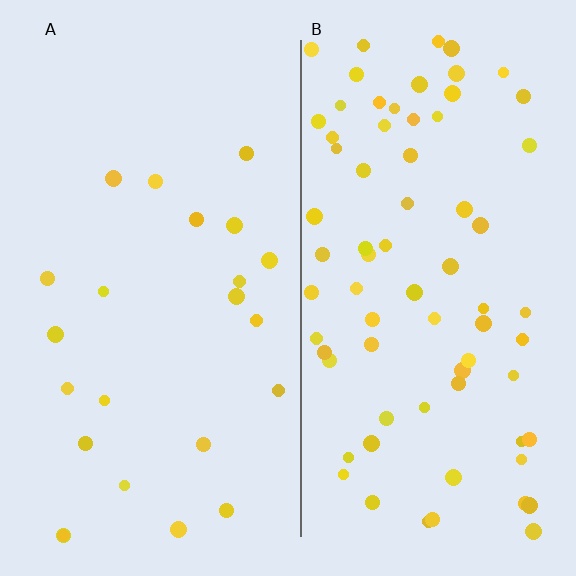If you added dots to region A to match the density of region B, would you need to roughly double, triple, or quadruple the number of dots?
Approximately triple.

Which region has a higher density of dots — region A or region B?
B (the right).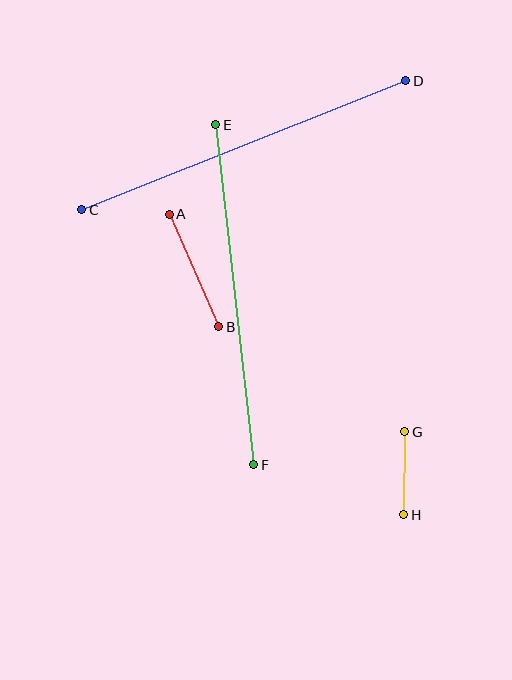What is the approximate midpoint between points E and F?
The midpoint is at approximately (235, 295) pixels.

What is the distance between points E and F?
The distance is approximately 342 pixels.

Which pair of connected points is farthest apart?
Points C and D are farthest apart.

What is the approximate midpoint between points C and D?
The midpoint is at approximately (244, 145) pixels.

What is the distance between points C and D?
The distance is approximately 348 pixels.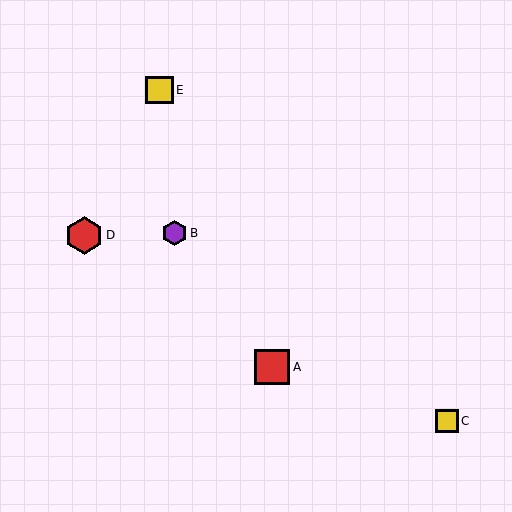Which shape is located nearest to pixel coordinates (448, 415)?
The yellow square (labeled C) at (447, 421) is nearest to that location.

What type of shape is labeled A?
Shape A is a red square.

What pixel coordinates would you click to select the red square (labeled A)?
Click at (272, 367) to select the red square A.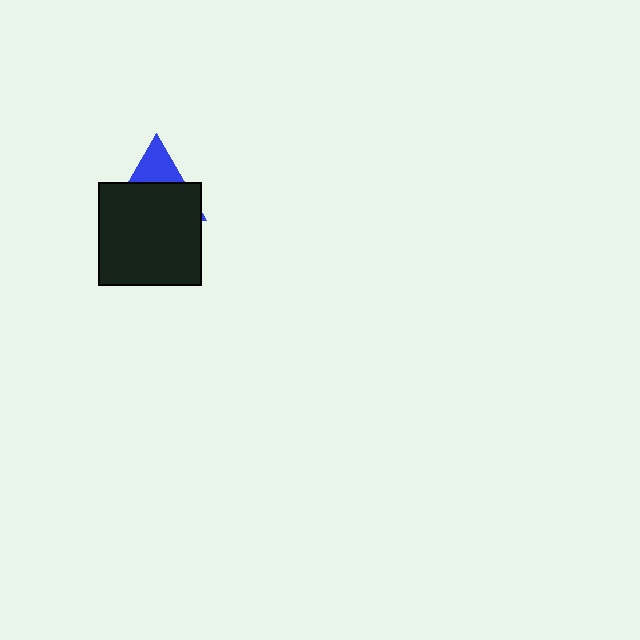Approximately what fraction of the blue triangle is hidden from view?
Roughly 69% of the blue triangle is hidden behind the black square.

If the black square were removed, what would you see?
You would see the complete blue triangle.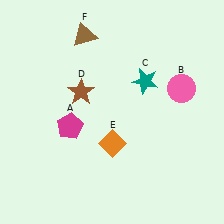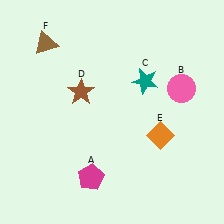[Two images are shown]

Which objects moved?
The objects that moved are: the magenta pentagon (A), the orange diamond (E), the brown triangle (F).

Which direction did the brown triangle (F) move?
The brown triangle (F) moved left.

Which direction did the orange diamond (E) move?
The orange diamond (E) moved right.